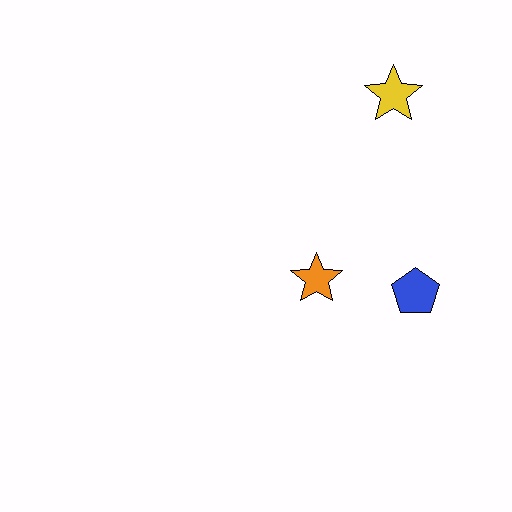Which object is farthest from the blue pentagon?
The yellow star is farthest from the blue pentagon.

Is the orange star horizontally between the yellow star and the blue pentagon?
No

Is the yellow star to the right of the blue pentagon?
No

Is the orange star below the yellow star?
Yes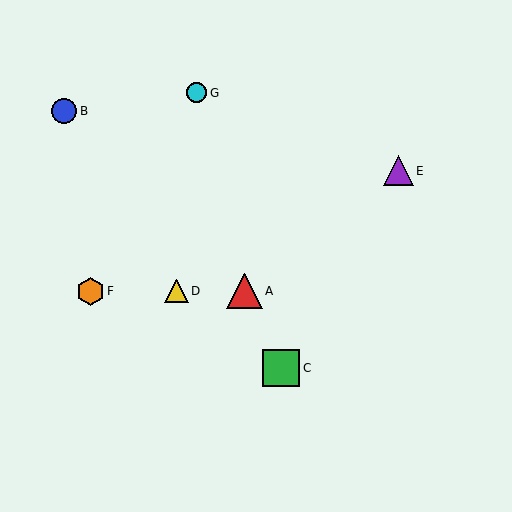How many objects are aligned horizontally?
3 objects (A, D, F) are aligned horizontally.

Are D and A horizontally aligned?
Yes, both are at y≈291.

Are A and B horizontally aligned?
No, A is at y≈291 and B is at y≈111.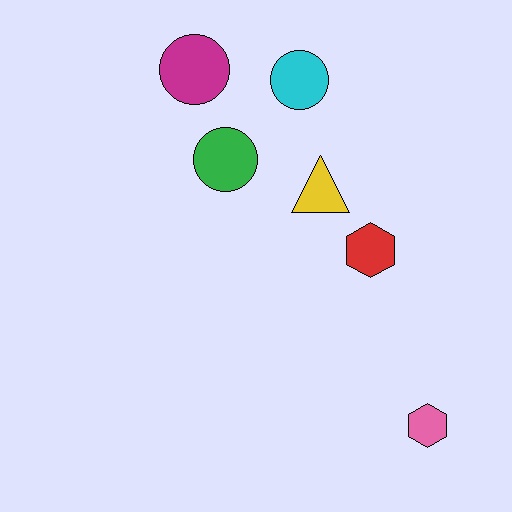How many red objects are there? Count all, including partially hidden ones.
There is 1 red object.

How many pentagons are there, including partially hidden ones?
There are no pentagons.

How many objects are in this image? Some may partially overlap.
There are 6 objects.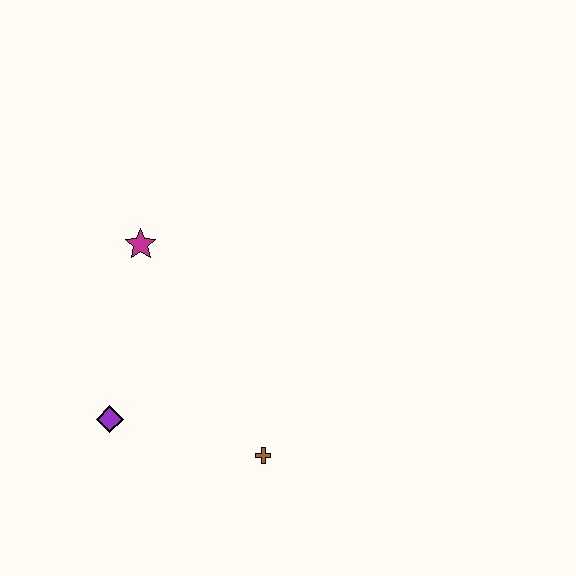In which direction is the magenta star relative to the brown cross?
The magenta star is above the brown cross.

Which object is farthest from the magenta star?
The brown cross is farthest from the magenta star.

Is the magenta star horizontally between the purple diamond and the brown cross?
Yes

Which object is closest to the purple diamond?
The brown cross is closest to the purple diamond.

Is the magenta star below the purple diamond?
No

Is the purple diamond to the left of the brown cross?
Yes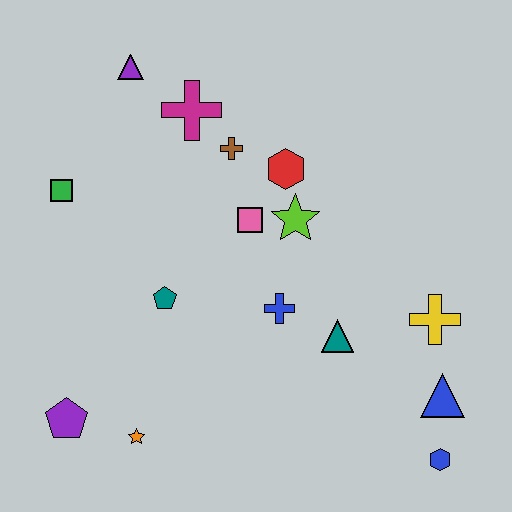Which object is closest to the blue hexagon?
The blue triangle is closest to the blue hexagon.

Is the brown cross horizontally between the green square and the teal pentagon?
No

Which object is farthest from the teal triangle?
The purple triangle is farthest from the teal triangle.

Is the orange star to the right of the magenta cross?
No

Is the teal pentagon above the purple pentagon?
Yes